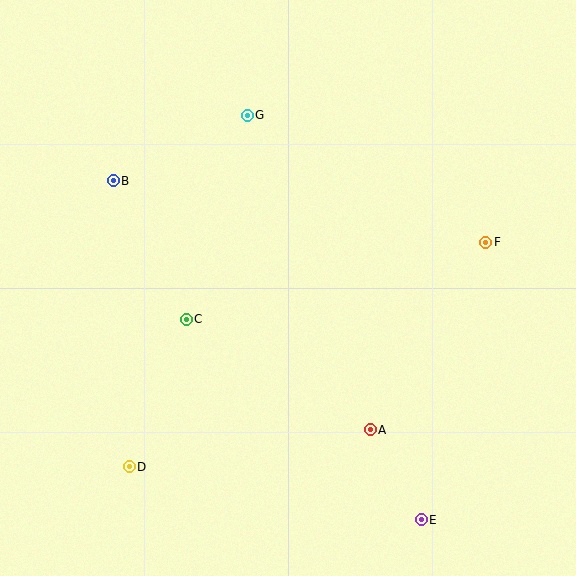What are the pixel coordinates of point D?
Point D is at (129, 467).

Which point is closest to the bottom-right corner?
Point E is closest to the bottom-right corner.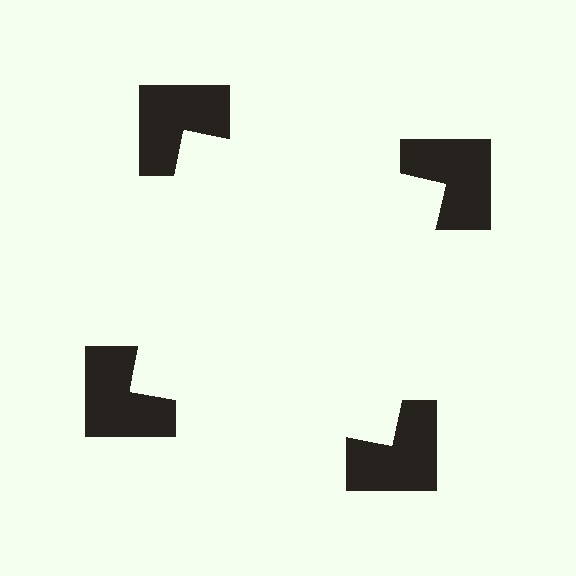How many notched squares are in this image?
There are 4 — one at each vertex of the illusory square.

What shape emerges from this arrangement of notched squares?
An illusory square — its edges are inferred from the aligned wedge cuts in the notched squares, not physically drawn.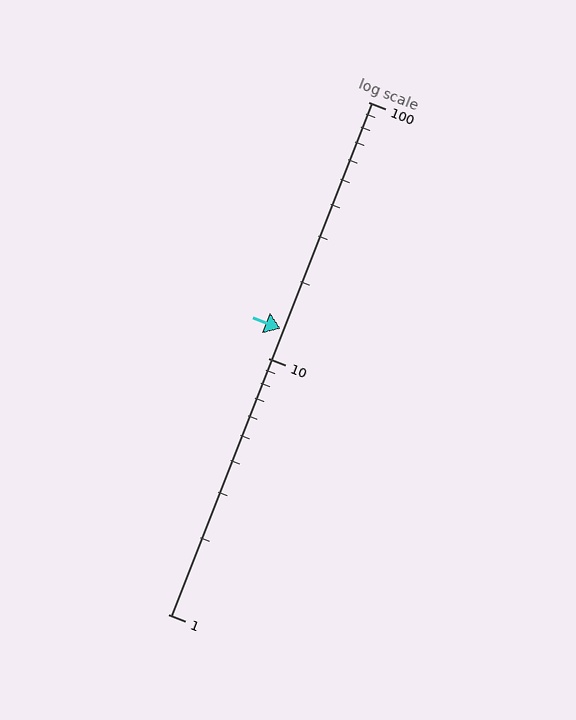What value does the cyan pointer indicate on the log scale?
The pointer indicates approximately 13.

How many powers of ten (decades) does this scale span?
The scale spans 2 decades, from 1 to 100.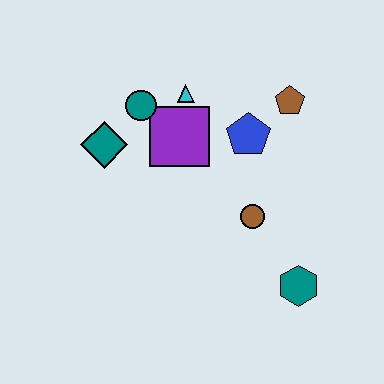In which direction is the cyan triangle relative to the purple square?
The cyan triangle is above the purple square.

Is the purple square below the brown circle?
No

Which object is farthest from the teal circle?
The teal hexagon is farthest from the teal circle.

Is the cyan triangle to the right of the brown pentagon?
No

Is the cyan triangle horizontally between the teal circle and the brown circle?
Yes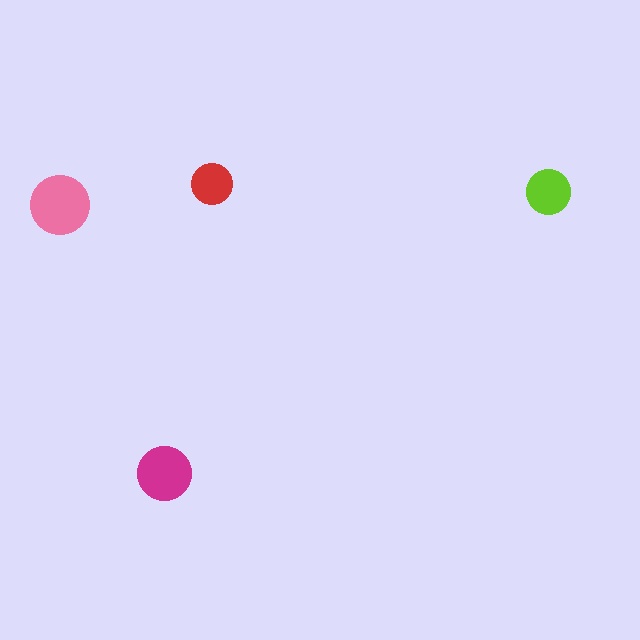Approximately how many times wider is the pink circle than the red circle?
About 1.5 times wider.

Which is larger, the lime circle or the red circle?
The lime one.